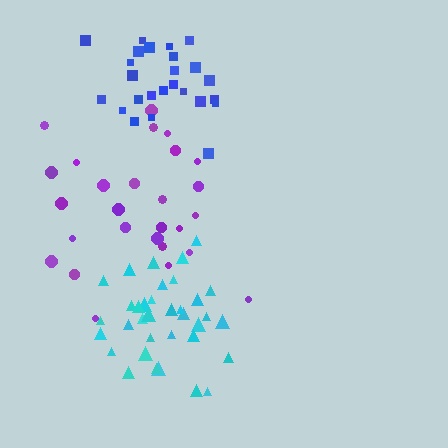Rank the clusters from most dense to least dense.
blue, cyan, purple.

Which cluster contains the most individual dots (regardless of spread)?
Cyan (35).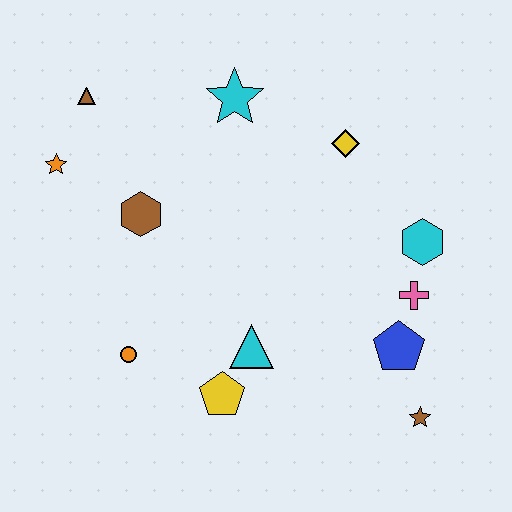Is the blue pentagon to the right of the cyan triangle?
Yes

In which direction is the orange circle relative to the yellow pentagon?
The orange circle is to the left of the yellow pentagon.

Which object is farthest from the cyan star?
The brown star is farthest from the cyan star.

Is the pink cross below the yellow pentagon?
No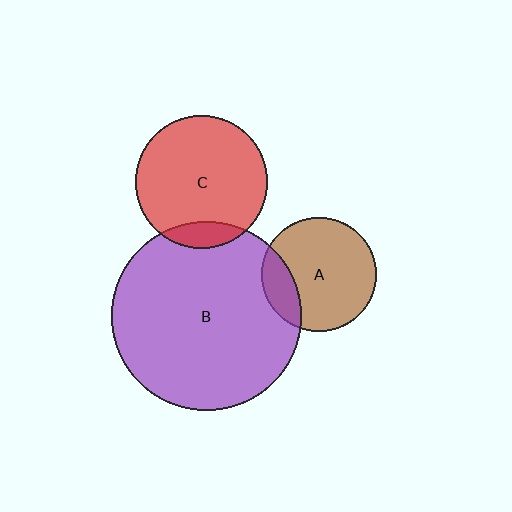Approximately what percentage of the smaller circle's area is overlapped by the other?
Approximately 10%.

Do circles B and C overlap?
Yes.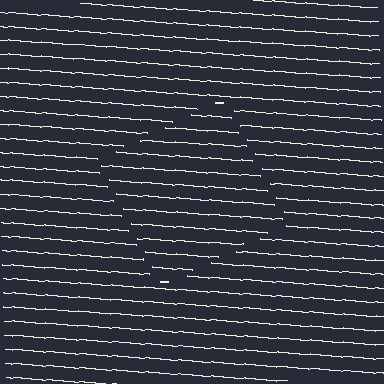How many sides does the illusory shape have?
4 sides — the line-ends trace a square.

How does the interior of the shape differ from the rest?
The interior of the shape contains the same grating, shifted by half a period — the contour is defined by the phase discontinuity where line-ends from the inner and outer gratings abut.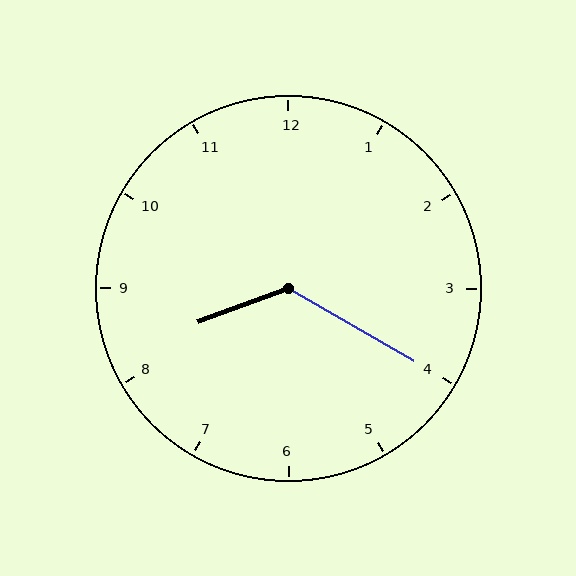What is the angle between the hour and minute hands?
Approximately 130 degrees.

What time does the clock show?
8:20.